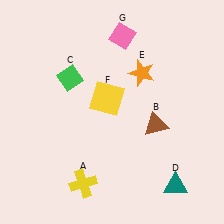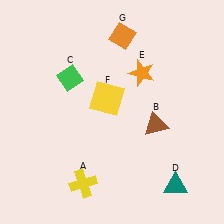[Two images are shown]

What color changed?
The diamond (G) changed from pink in Image 1 to orange in Image 2.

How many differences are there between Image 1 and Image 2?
There is 1 difference between the two images.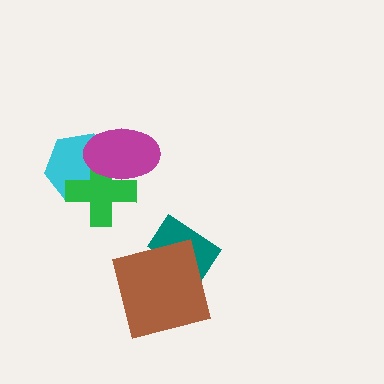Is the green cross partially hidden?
Yes, it is partially covered by another shape.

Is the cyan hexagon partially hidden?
Yes, it is partially covered by another shape.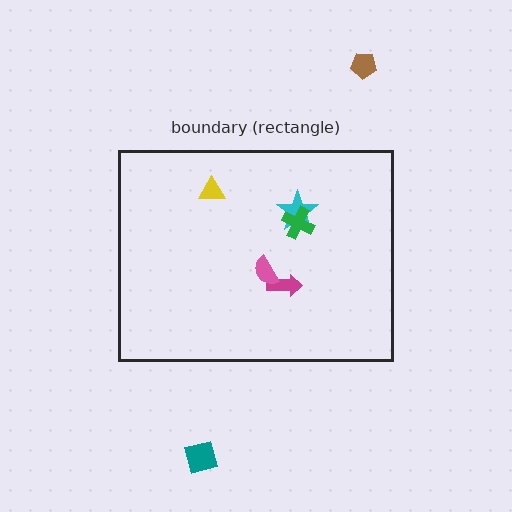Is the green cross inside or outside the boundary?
Inside.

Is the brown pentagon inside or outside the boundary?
Outside.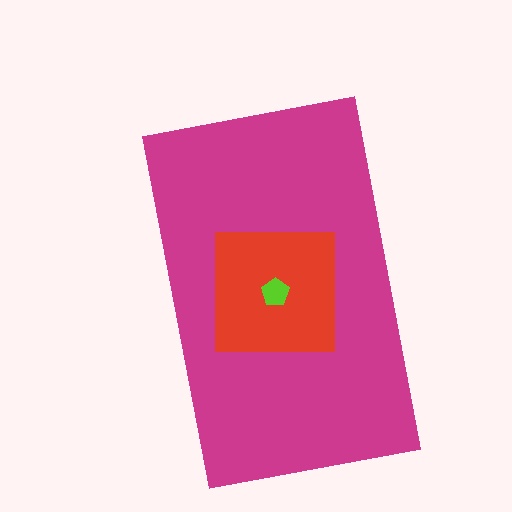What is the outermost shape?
The magenta rectangle.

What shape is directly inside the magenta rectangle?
The red square.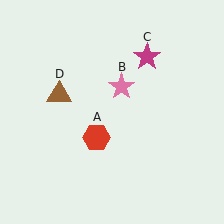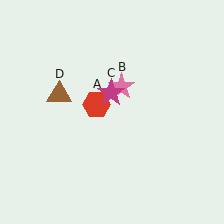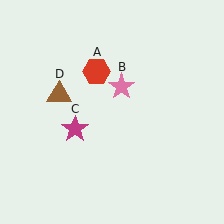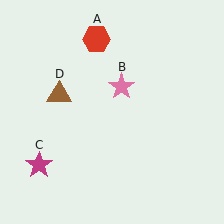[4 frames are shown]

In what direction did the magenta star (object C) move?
The magenta star (object C) moved down and to the left.